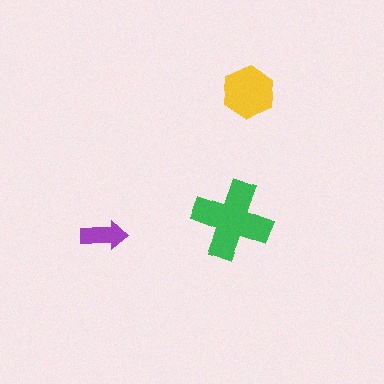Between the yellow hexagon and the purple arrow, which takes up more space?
The yellow hexagon.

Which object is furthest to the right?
The yellow hexagon is rightmost.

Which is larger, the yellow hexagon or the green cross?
The green cross.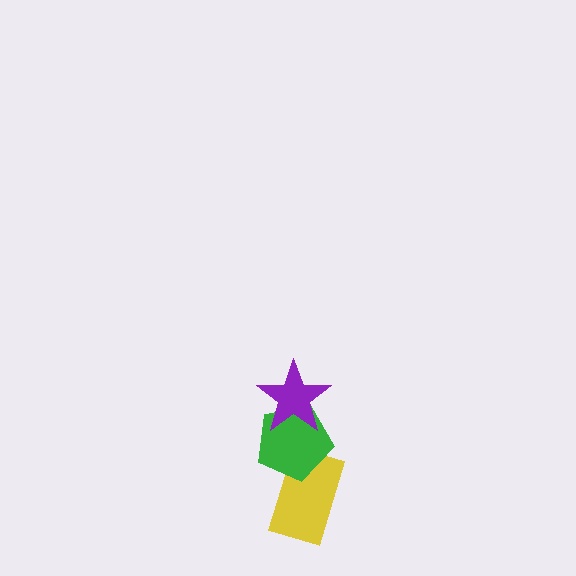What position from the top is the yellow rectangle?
The yellow rectangle is 3rd from the top.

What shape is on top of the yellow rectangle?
The green pentagon is on top of the yellow rectangle.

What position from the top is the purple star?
The purple star is 1st from the top.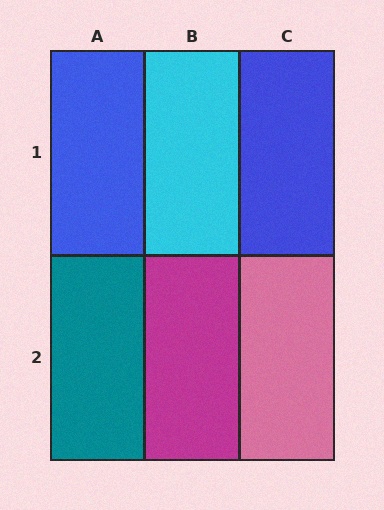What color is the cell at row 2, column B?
Magenta.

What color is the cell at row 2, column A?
Teal.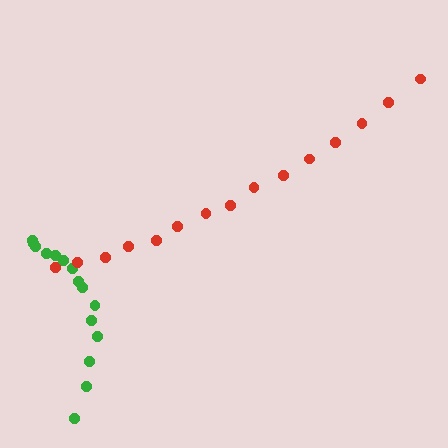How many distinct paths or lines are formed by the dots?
There are 2 distinct paths.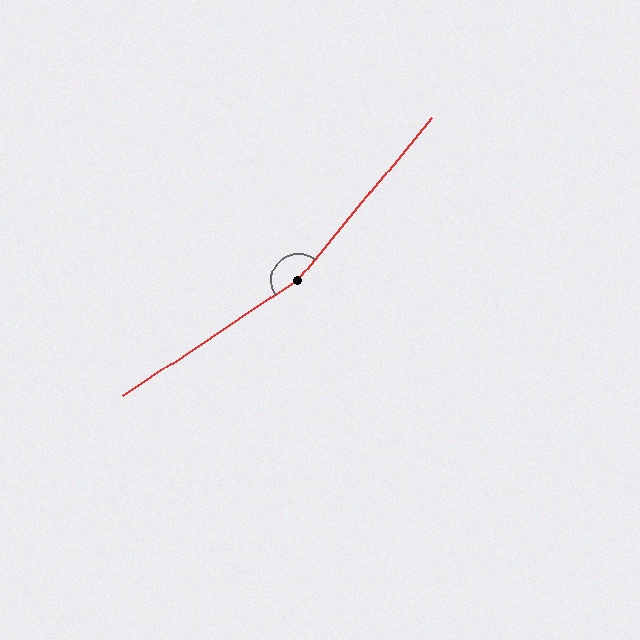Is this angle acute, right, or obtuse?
It is obtuse.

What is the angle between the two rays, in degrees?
Approximately 163 degrees.